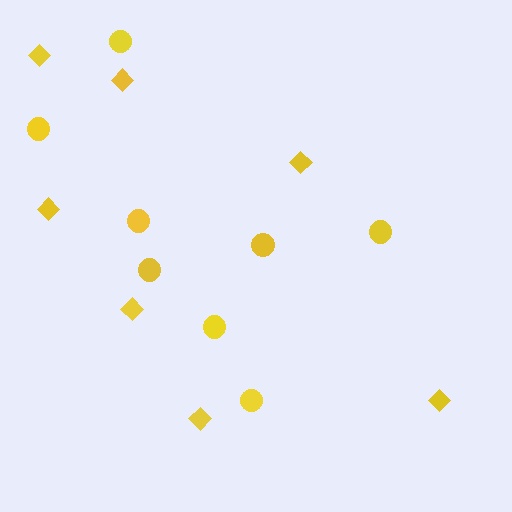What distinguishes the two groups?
There are 2 groups: one group of circles (8) and one group of diamonds (7).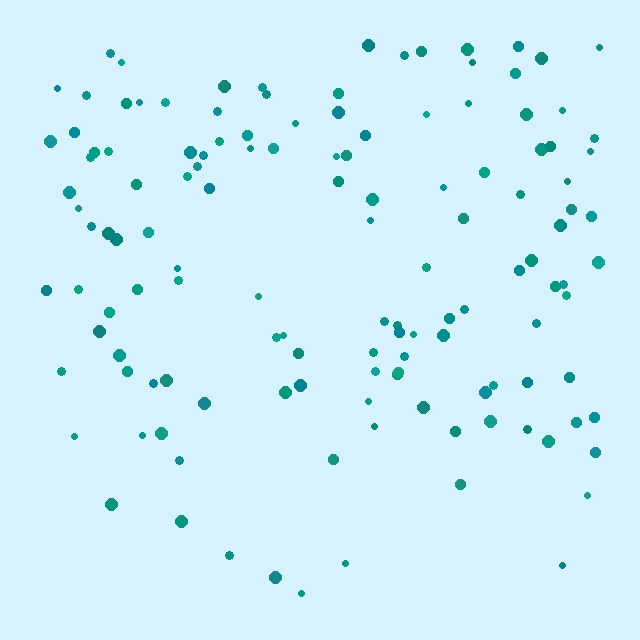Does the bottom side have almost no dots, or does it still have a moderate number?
Still a moderate number, just noticeably fewer than the top.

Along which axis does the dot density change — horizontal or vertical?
Vertical.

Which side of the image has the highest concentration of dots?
The top.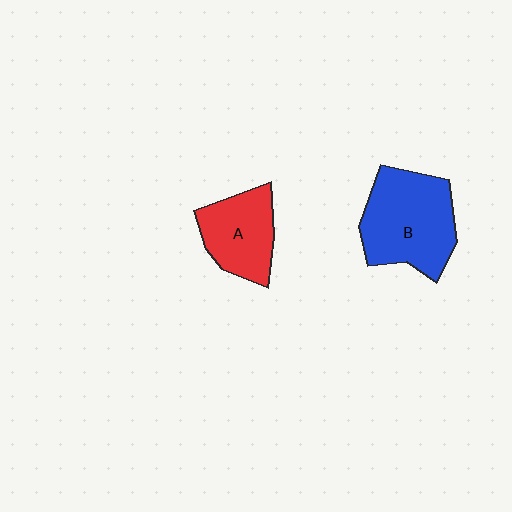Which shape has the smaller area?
Shape A (red).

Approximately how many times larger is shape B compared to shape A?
Approximately 1.5 times.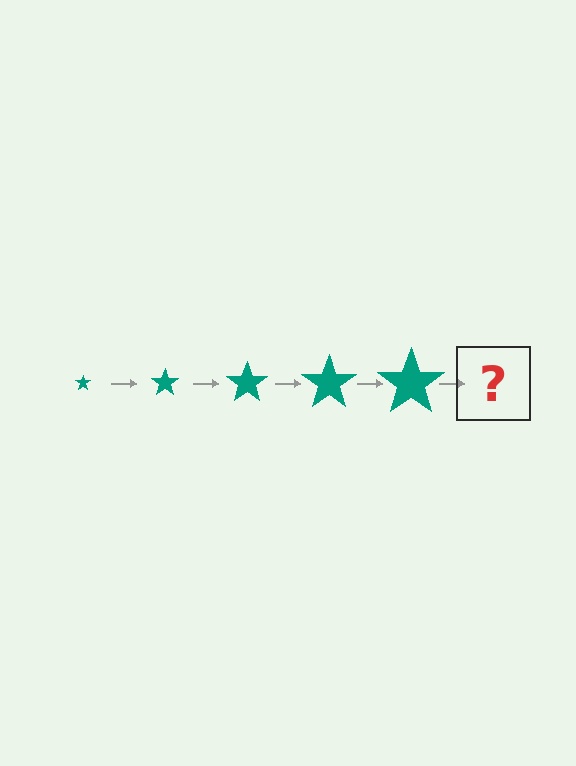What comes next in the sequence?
The next element should be a teal star, larger than the previous one.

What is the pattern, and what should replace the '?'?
The pattern is that the star gets progressively larger each step. The '?' should be a teal star, larger than the previous one.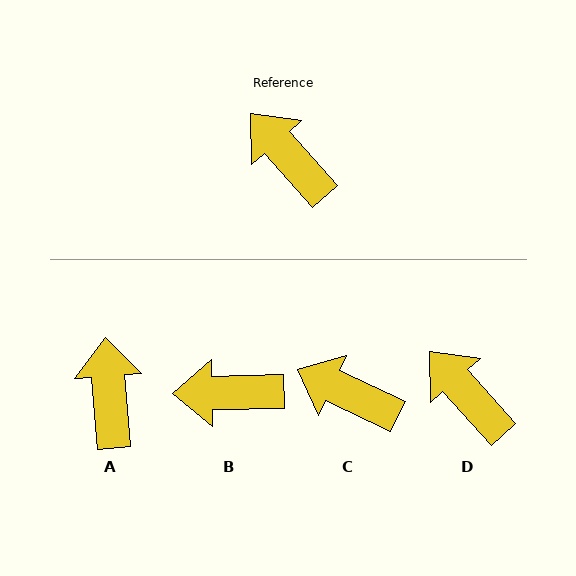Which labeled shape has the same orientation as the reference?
D.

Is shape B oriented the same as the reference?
No, it is off by about 49 degrees.